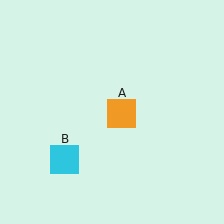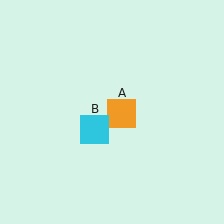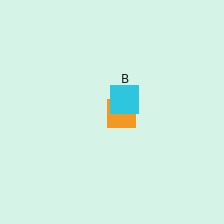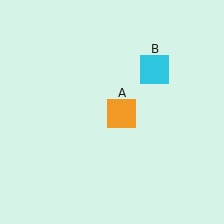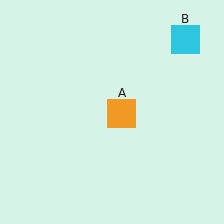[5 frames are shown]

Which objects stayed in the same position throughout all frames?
Orange square (object A) remained stationary.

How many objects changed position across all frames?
1 object changed position: cyan square (object B).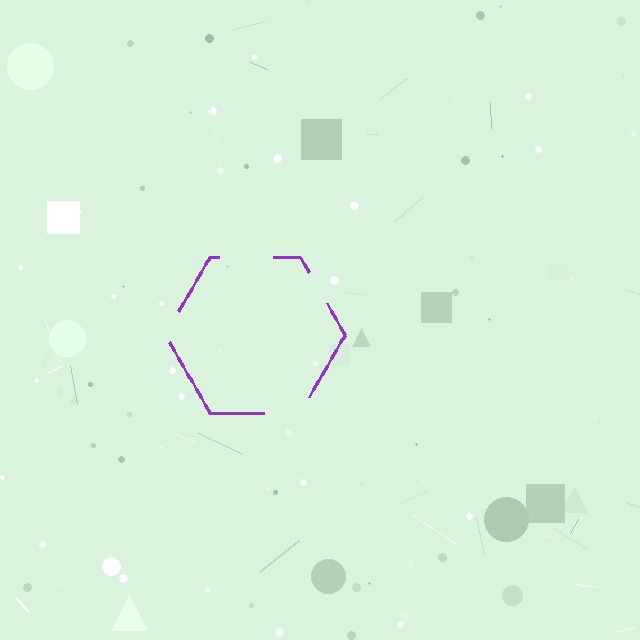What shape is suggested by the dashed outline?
The dashed outline suggests a hexagon.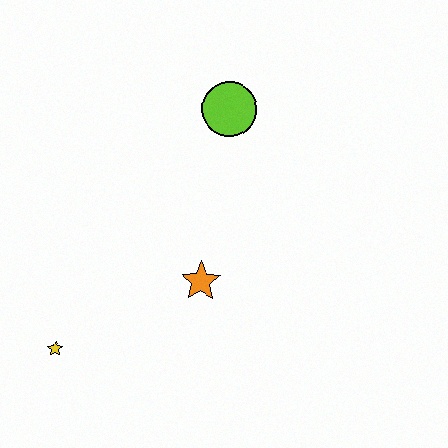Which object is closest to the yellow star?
The orange star is closest to the yellow star.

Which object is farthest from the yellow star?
The lime circle is farthest from the yellow star.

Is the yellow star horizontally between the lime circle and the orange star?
No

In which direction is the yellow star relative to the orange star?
The yellow star is to the left of the orange star.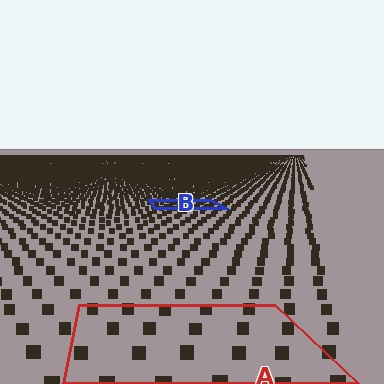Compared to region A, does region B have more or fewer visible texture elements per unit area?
Region B has more texture elements per unit area — they are packed more densely because it is farther away.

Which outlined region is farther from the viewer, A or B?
Region B is farther from the viewer — the texture elements inside it appear smaller and more densely packed.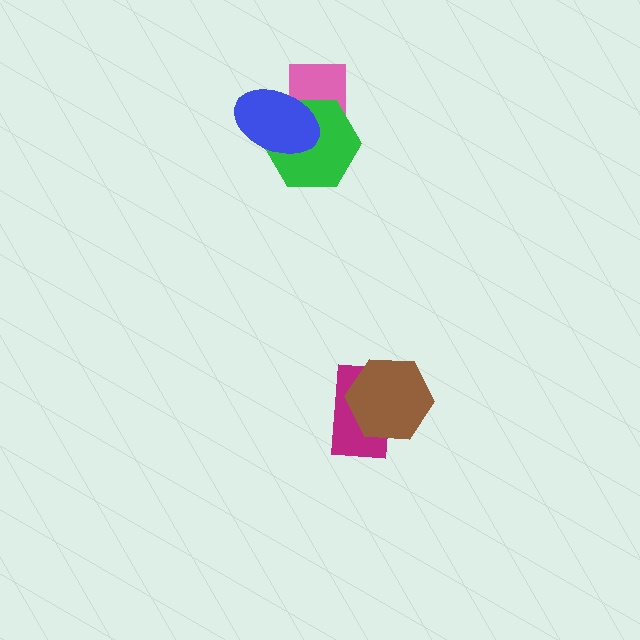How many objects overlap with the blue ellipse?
2 objects overlap with the blue ellipse.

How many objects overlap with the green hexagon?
2 objects overlap with the green hexagon.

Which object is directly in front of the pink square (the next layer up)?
The green hexagon is directly in front of the pink square.